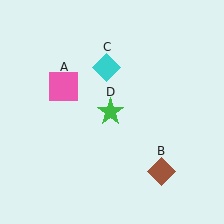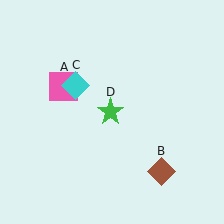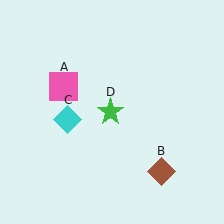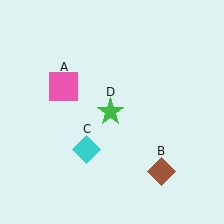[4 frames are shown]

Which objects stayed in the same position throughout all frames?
Pink square (object A) and brown diamond (object B) and green star (object D) remained stationary.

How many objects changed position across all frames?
1 object changed position: cyan diamond (object C).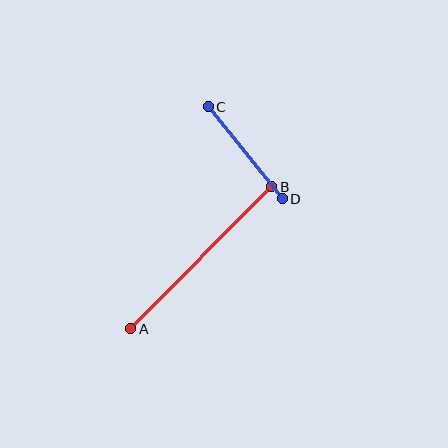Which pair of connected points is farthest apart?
Points A and B are farthest apart.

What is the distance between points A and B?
The distance is approximately 200 pixels.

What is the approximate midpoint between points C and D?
The midpoint is at approximately (245, 153) pixels.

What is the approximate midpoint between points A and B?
The midpoint is at approximately (201, 258) pixels.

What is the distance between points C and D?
The distance is approximately 118 pixels.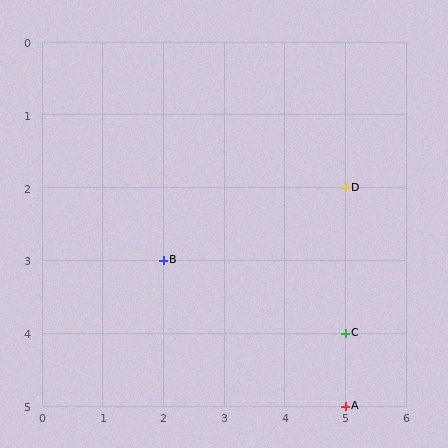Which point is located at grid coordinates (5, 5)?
Point A is at (5, 5).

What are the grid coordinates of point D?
Point D is at grid coordinates (5, 2).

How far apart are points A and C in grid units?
Points A and C are 1 row apart.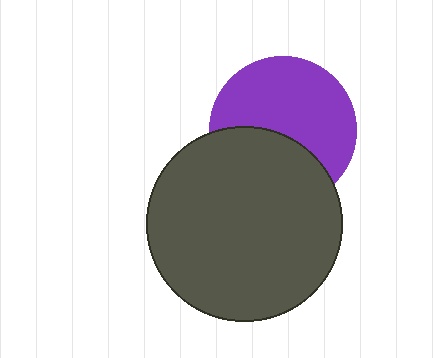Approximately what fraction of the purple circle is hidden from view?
Roughly 40% of the purple circle is hidden behind the dark gray circle.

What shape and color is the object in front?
The object in front is a dark gray circle.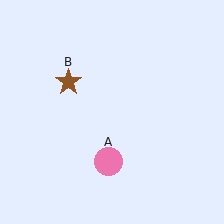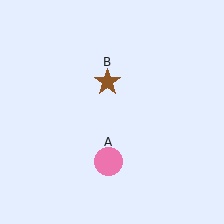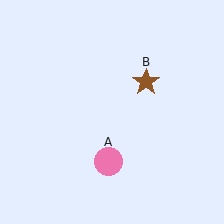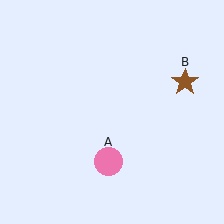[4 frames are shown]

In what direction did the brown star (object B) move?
The brown star (object B) moved right.